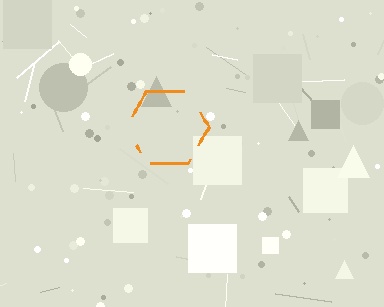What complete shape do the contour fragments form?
The contour fragments form a hexagon.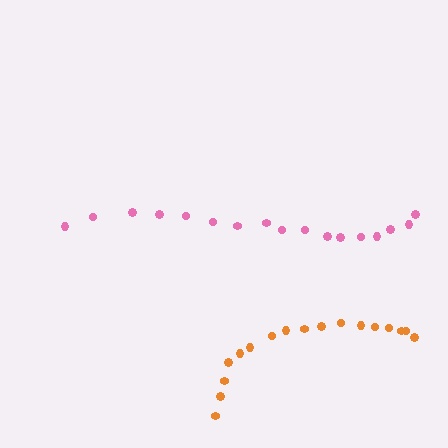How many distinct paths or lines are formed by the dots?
There are 2 distinct paths.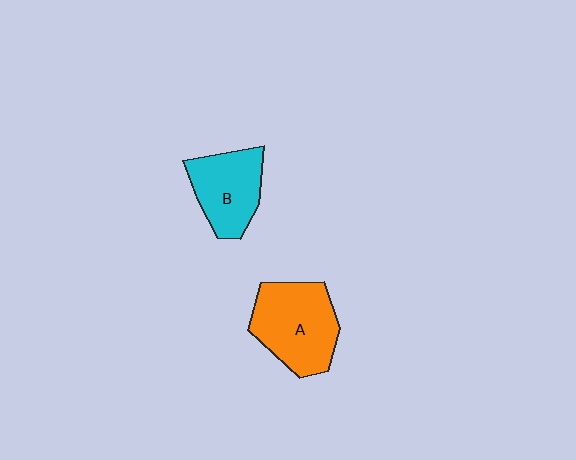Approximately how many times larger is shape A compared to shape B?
Approximately 1.3 times.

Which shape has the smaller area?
Shape B (cyan).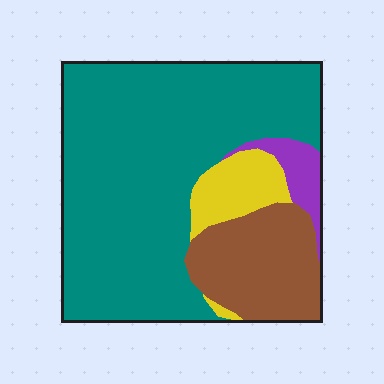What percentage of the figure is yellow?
Yellow covers 8% of the figure.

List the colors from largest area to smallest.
From largest to smallest: teal, brown, yellow, purple.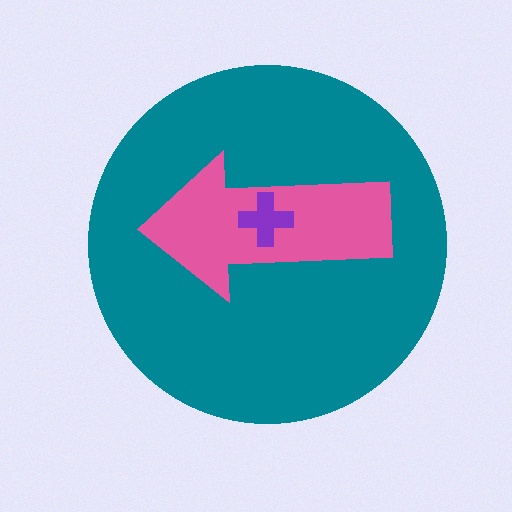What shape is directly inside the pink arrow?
The purple cross.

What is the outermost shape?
The teal circle.